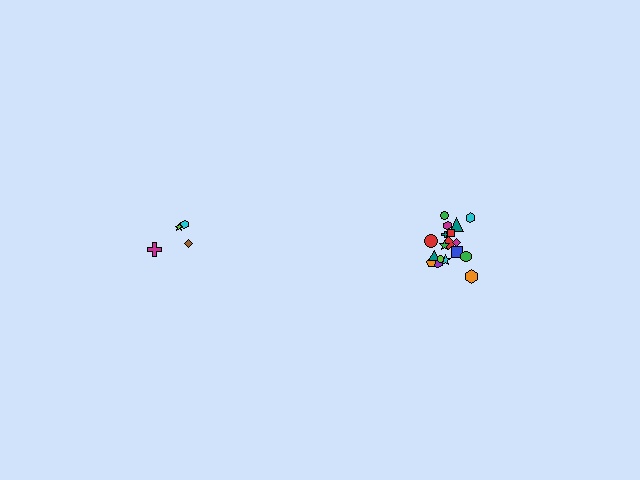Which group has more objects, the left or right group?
The right group.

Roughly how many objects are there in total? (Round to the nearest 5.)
Roughly 20 objects in total.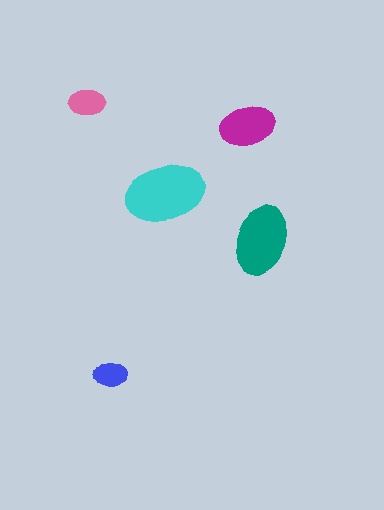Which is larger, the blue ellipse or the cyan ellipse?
The cyan one.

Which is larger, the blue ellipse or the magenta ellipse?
The magenta one.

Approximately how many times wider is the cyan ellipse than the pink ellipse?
About 2 times wider.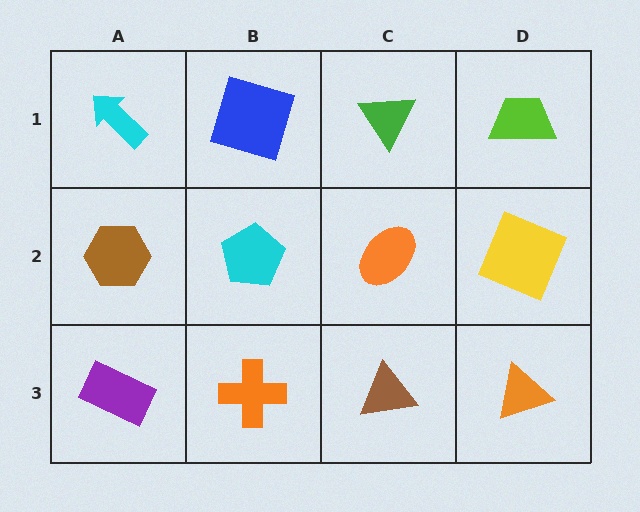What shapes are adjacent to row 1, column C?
An orange ellipse (row 2, column C), a blue square (row 1, column B), a lime trapezoid (row 1, column D).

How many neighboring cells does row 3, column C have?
3.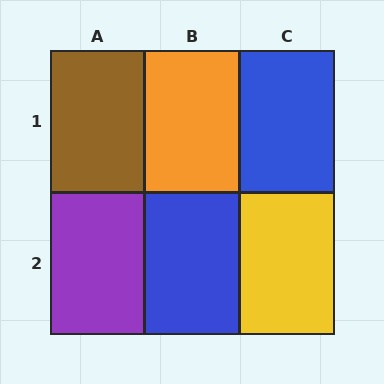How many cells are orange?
1 cell is orange.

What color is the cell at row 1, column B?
Orange.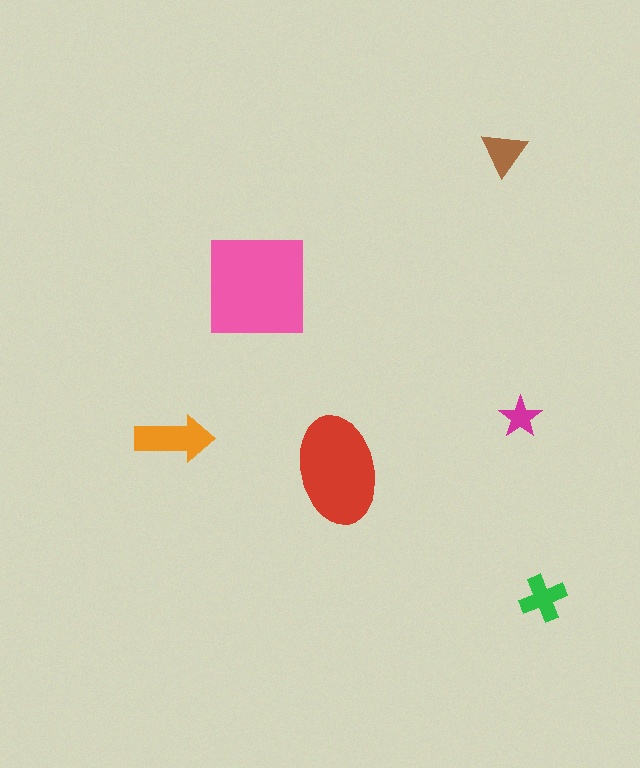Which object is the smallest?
The magenta star.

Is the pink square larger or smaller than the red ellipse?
Larger.